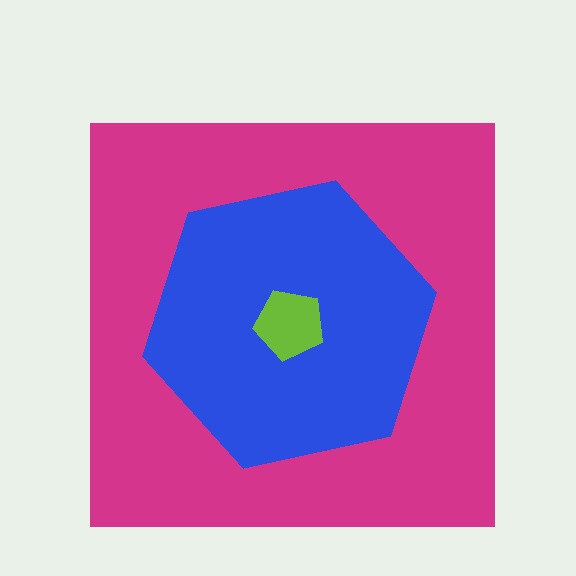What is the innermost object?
The lime pentagon.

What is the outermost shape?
The magenta square.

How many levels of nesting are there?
3.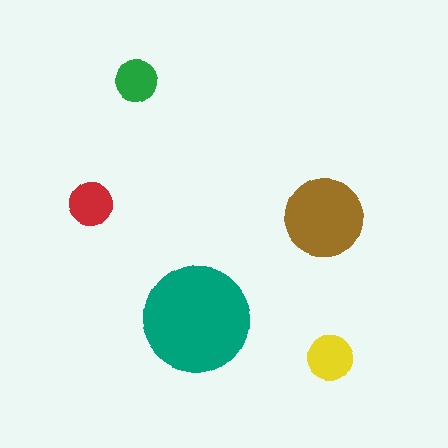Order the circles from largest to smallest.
the teal one, the brown one, the yellow one, the red one, the green one.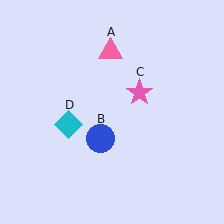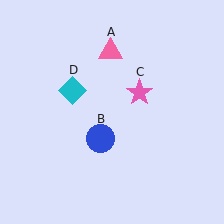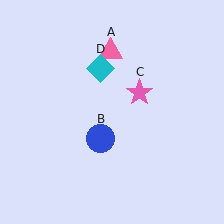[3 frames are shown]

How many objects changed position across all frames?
1 object changed position: cyan diamond (object D).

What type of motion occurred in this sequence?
The cyan diamond (object D) rotated clockwise around the center of the scene.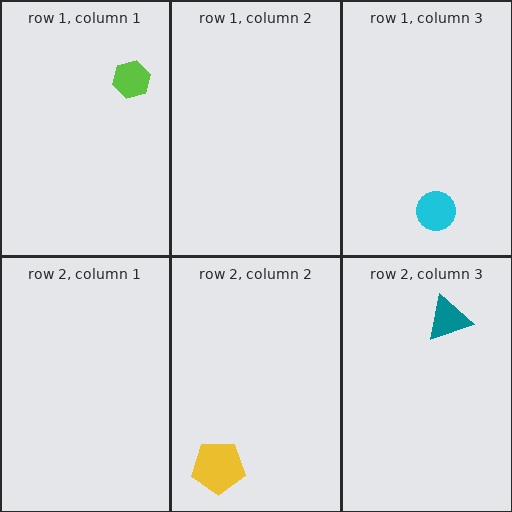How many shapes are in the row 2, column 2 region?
1.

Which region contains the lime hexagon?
The row 1, column 1 region.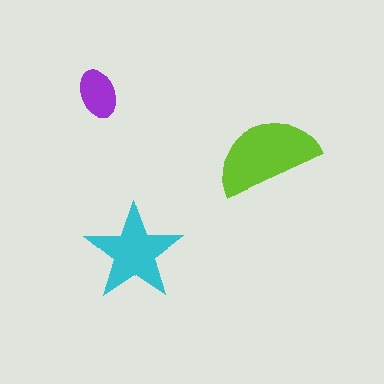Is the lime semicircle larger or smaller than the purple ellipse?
Larger.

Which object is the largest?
The lime semicircle.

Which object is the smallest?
The purple ellipse.